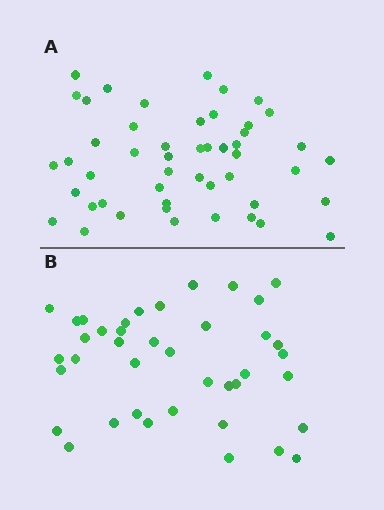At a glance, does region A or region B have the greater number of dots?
Region A (the top region) has more dots.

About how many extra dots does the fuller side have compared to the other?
Region A has roughly 8 or so more dots than region B.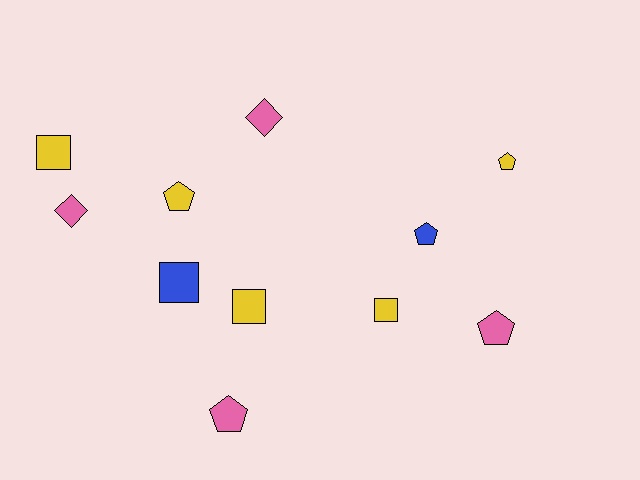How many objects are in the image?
There are 11 objects.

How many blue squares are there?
There is 1 blue square.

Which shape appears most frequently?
Pentagon, with 5 objects.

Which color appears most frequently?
Yellow, with 5 objects.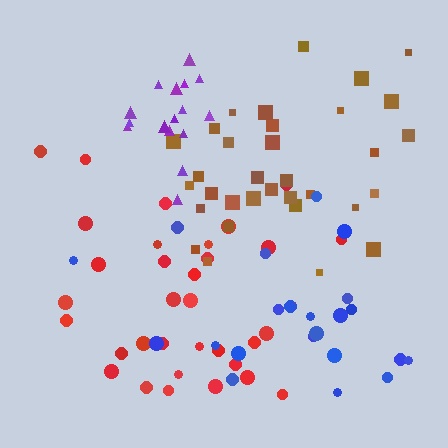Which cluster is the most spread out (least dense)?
Blue.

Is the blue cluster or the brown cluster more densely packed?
Brown.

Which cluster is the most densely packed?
Purple.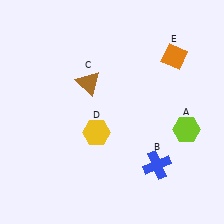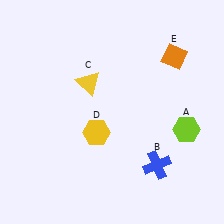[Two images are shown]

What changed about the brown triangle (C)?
In Image 1, C is brown. In Image 2, it changed to yellow.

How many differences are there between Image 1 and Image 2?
There is 1 difference between the two images.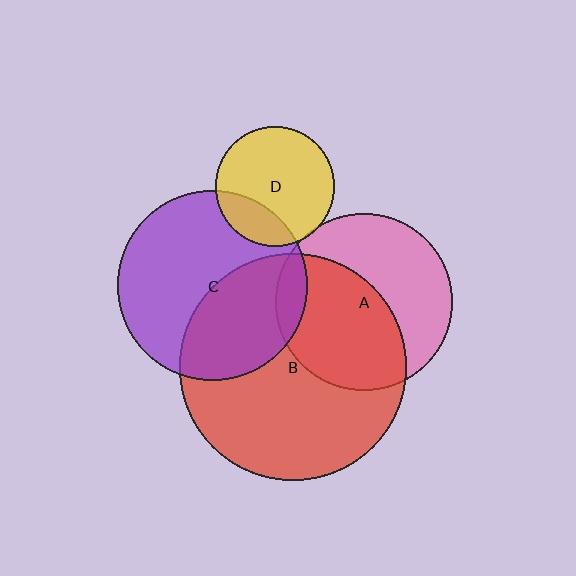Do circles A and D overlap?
Yes.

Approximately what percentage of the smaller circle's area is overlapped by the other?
Approximately 5%.